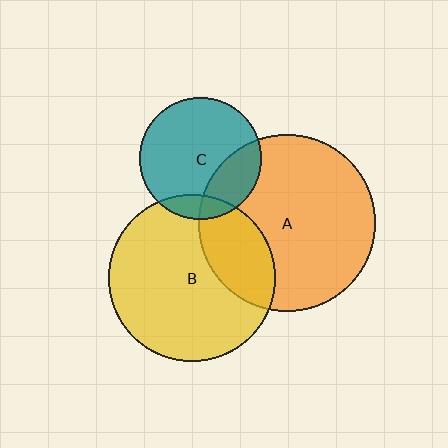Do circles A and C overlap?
Yes.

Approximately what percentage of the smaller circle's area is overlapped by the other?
Approximately 25%.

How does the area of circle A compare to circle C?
Approximately 2.1 times.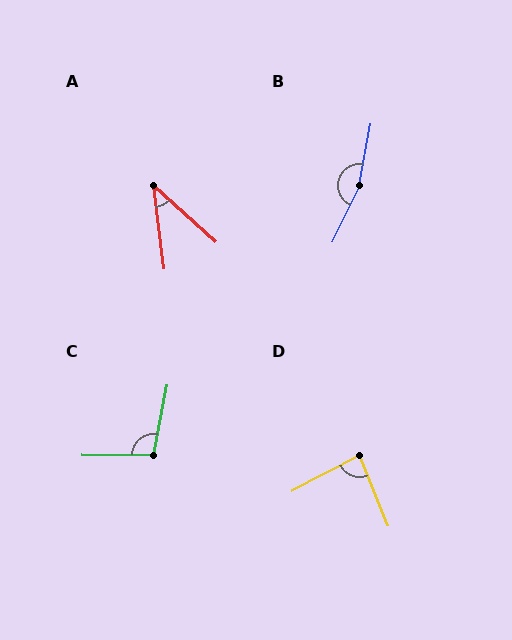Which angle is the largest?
B, at approximately 164 degrees.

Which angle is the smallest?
A, at approximately 41 degrees.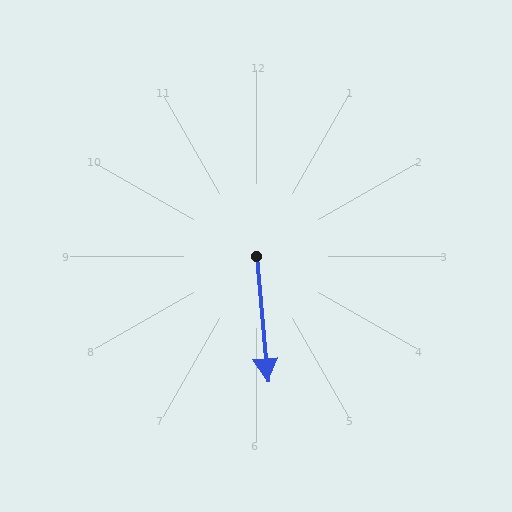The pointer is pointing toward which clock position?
Roughly 6 o'clock.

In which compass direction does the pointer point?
South.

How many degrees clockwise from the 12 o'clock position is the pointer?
Approximately 175 degrees.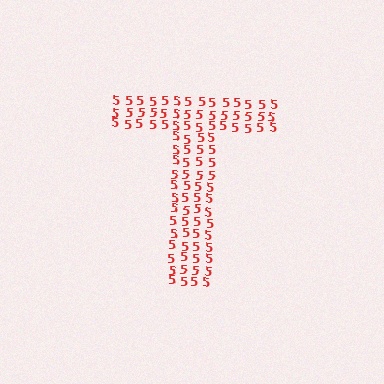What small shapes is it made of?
It is made of small digit 5's.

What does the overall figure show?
The overall figure shows the letter T.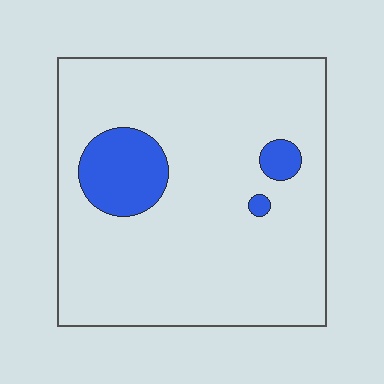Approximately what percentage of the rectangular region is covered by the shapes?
Approximately 10%.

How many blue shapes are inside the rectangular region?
3.